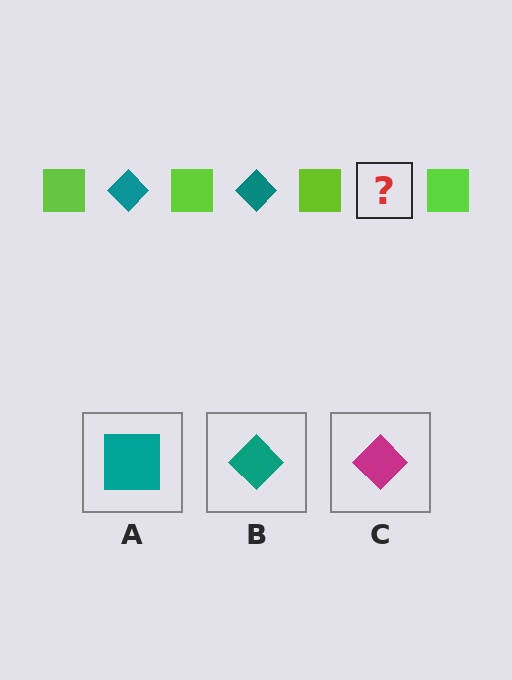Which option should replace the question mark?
Option B.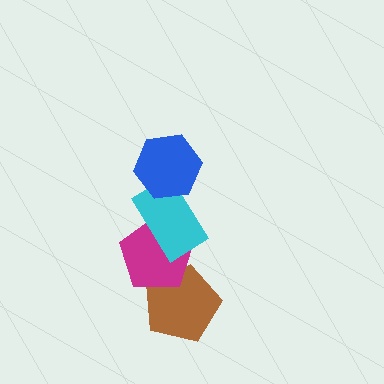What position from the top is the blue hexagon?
The blue hexagon is 1st from the top.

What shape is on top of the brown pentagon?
The magenta pentagon is on top of the brown pentagon.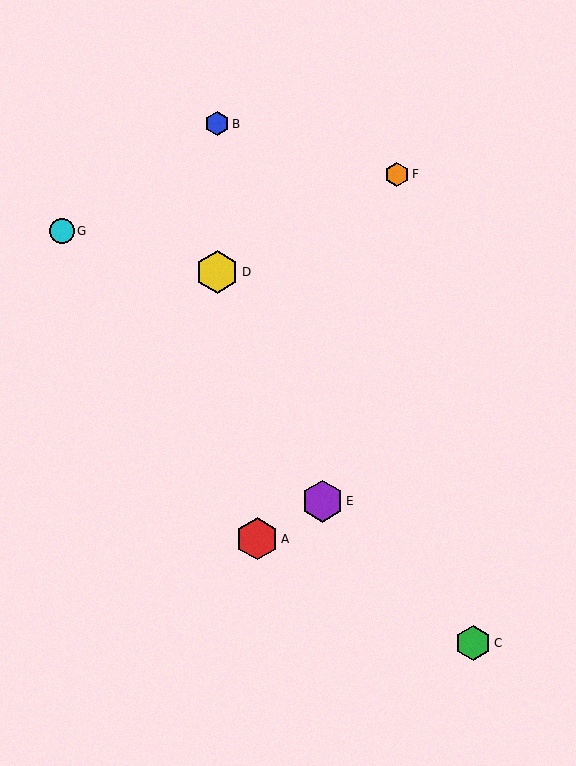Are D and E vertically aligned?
No, D is at x≈217 and E is at x≈322.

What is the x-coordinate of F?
Object F is at x≈397.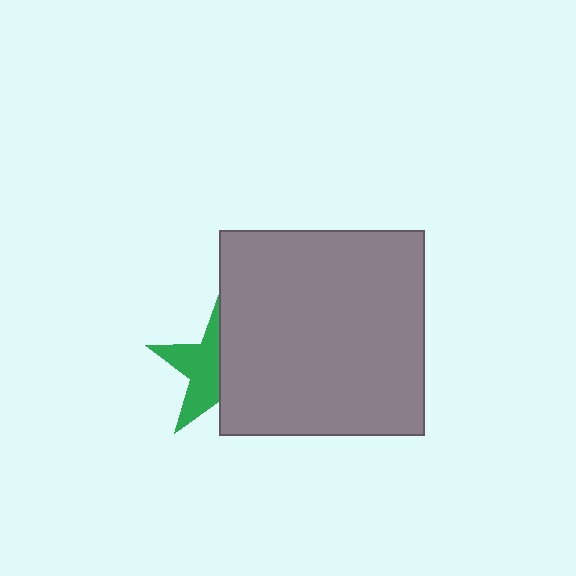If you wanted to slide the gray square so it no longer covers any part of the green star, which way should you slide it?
Slide it right — that is the most direct way to separate the two shapes.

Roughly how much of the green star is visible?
About half of it is visible (roughly 49%).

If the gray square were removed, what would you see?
You would see the complete green star.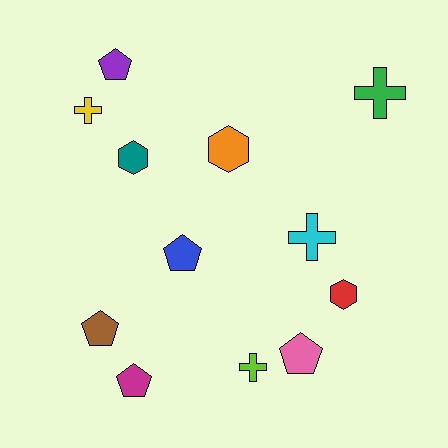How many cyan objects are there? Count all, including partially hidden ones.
There is 1 cyan object.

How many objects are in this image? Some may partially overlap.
There are 12 objects.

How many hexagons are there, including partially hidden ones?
There are 3 hexagons.